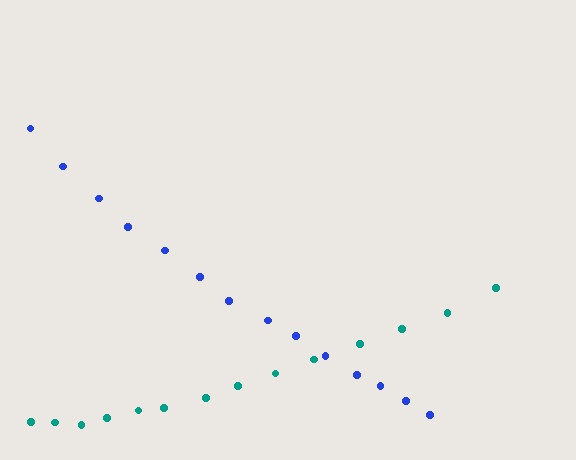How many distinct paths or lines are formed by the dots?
There are 2 distinct paths.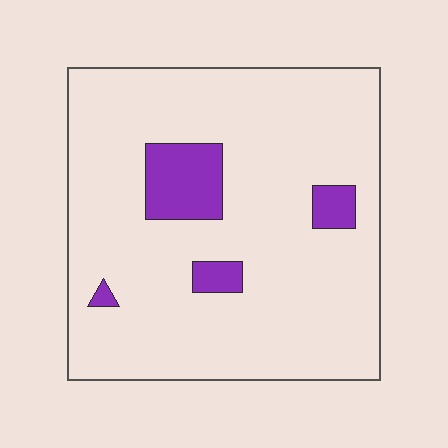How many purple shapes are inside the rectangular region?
4.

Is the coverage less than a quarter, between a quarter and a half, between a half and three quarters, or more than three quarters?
Less than a quarter.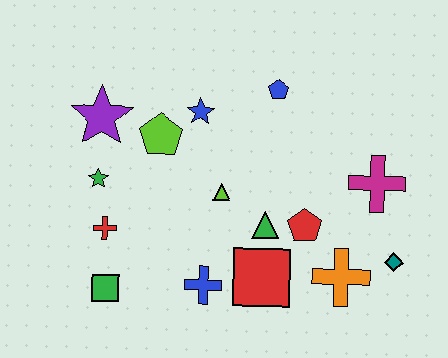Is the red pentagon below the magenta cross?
Yes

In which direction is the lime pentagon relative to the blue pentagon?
The lime pentagon is to the left of the blue pentagon.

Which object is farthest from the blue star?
The teal diamond is farthest from the blue star.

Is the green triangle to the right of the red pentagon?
No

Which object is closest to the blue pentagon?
The blue star is closest to the blue pentagon.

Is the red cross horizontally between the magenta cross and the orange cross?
No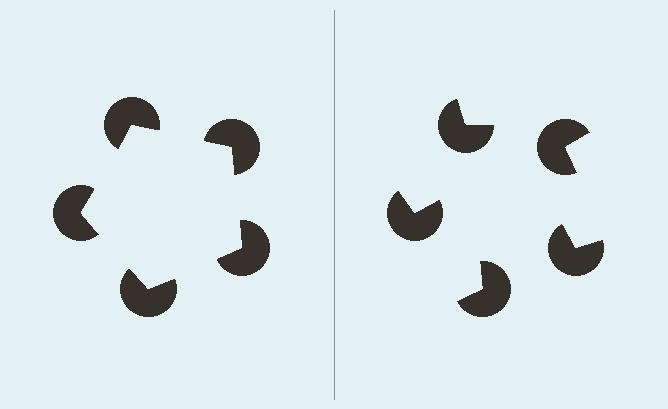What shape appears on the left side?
An illusory pentagon.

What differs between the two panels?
The pac-man discs are positioned identically on both sides; only the wedge orientations differ. On the left they align to a pentagon; on the right they are misaligned.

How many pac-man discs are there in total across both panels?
10 — 5 on each side.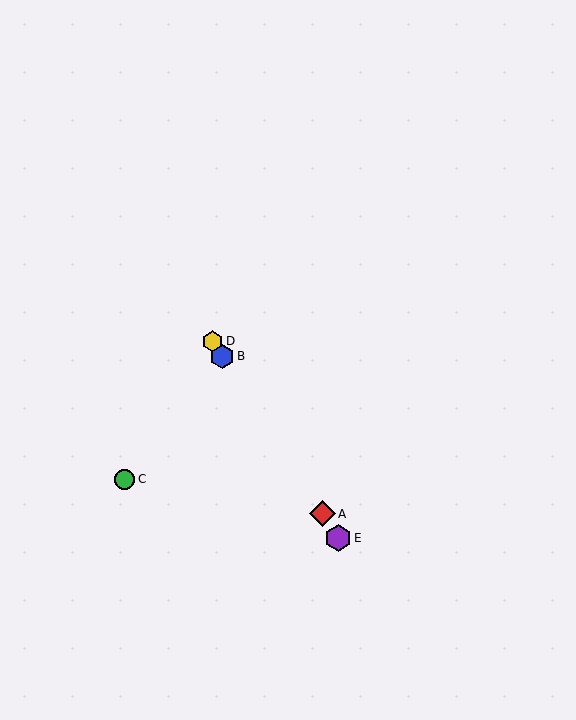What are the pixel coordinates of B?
Object B is at (222, 356).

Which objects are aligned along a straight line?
Objects A, B, D, E are aligned along a straight line.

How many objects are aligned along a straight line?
4 objects (A, B, D, E) are aligned along a straight line.